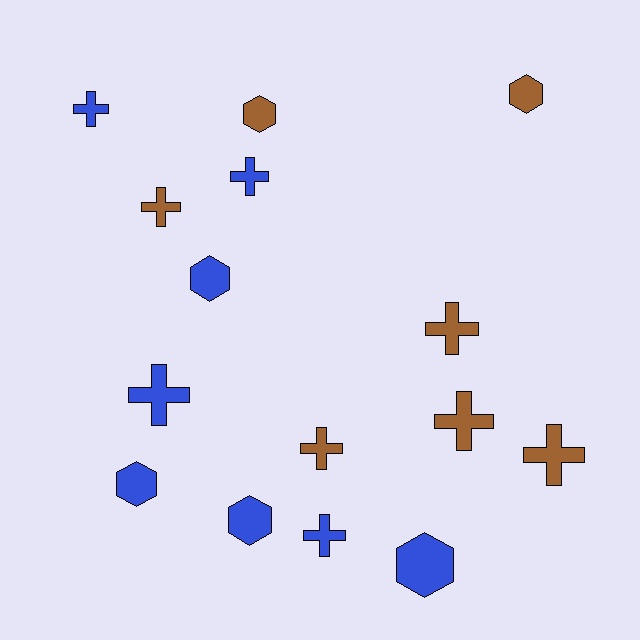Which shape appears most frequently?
Cross, with 9 objects.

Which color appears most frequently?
Blue, with 8 objects.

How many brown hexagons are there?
There are 2 brown hexagons.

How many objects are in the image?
There are 15 objects.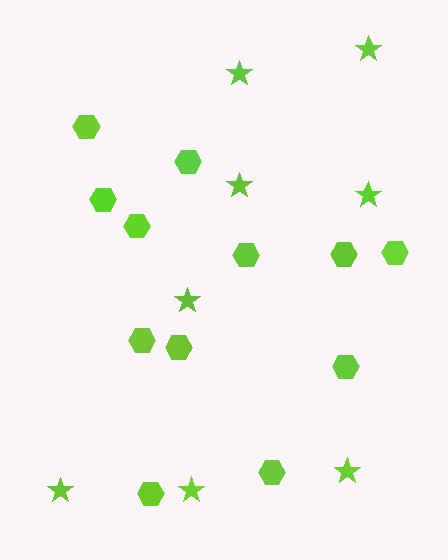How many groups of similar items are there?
There are 2 groups: one group of stars (8) and one group of hexagons (12).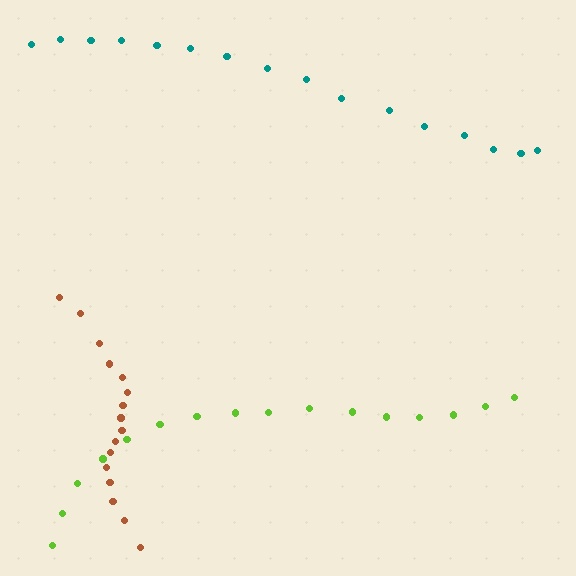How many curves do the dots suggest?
There are 3 distinct paths.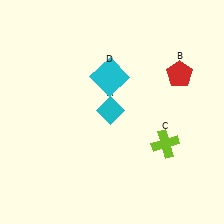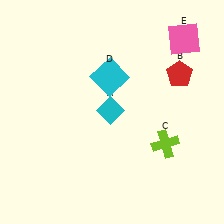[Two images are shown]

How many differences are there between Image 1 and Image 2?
There is 1 difference between the two images.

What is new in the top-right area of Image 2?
A pink square (E) was added in the top-right area of Image 2.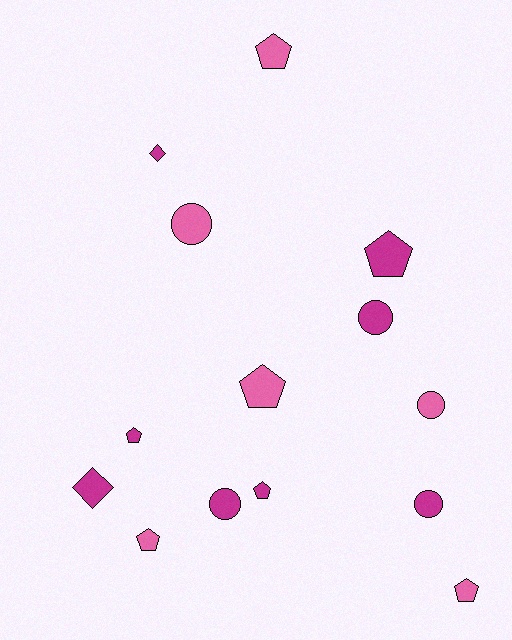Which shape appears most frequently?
Pentagon, with 7 objects.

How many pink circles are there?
There are 2 pink circles.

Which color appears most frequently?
Magenta, with 8 objects.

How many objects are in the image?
There are 14 objects.